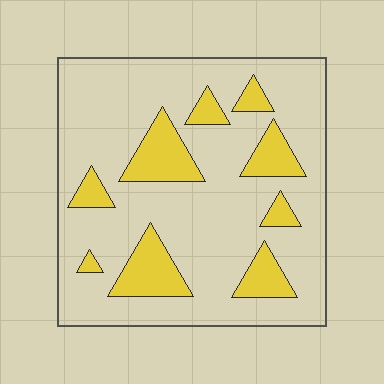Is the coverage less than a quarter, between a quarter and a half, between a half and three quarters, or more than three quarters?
Less than a quarter.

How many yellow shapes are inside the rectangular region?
9.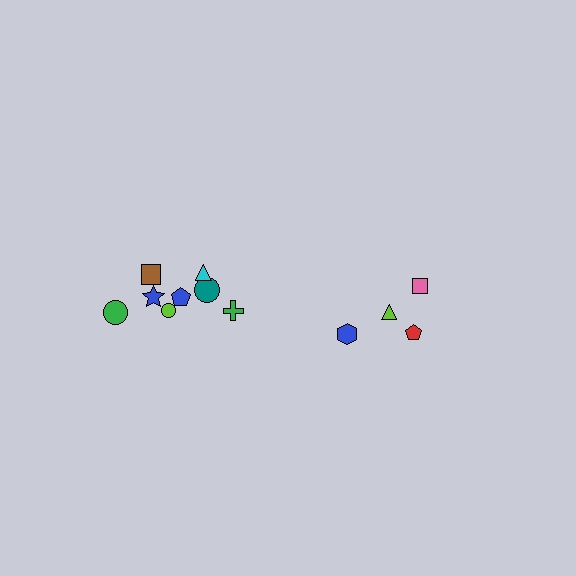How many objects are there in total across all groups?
There are 12 objects.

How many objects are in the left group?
There are 8 objects.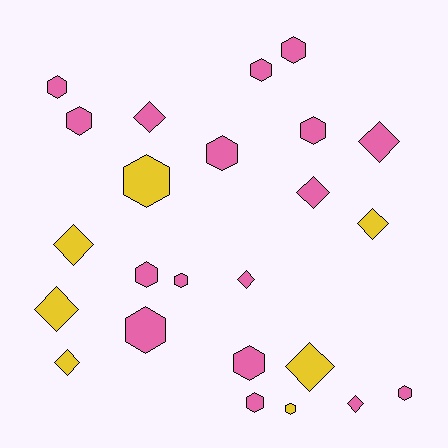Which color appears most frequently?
Pink, with 17 objects.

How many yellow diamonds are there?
There are 5 yellow diamonds.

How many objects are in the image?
There are 24 objects.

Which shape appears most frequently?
Hexagon, with 14 objects.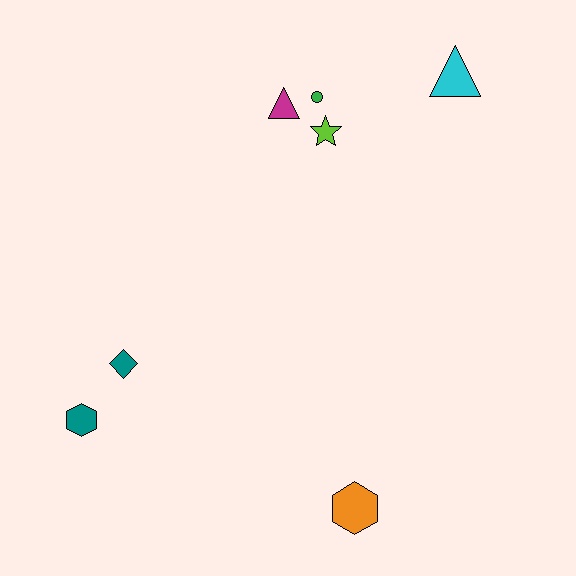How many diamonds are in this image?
There is 1 diamond.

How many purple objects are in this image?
There are no purple objects.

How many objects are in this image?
There are 7 objects.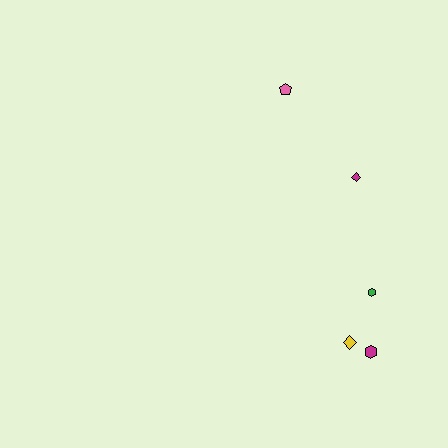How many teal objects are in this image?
There are no teal objects.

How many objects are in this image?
There are 5 objects.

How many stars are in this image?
There are no stars.